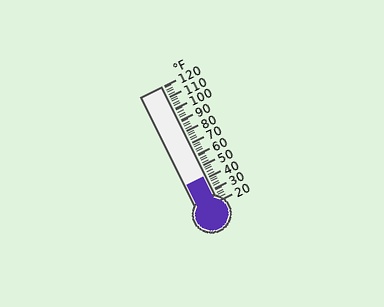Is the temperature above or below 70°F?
The temperature is below 70°F.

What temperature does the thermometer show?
The thermometer shows approximately 42°F.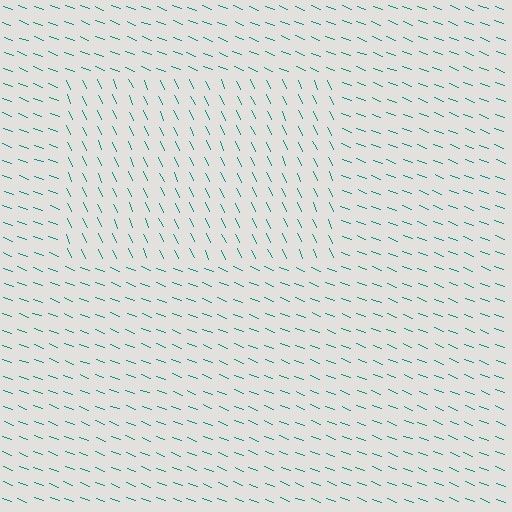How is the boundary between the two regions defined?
The boundary is defined purely by a change in line orientation (approximately 45 degrees difference). All lines are the same color and thickness.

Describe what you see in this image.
The image is filled with small teal line segments. A rectangle region in the image has lines oriented differently from the surrounding lines, creating a visible texture boundary.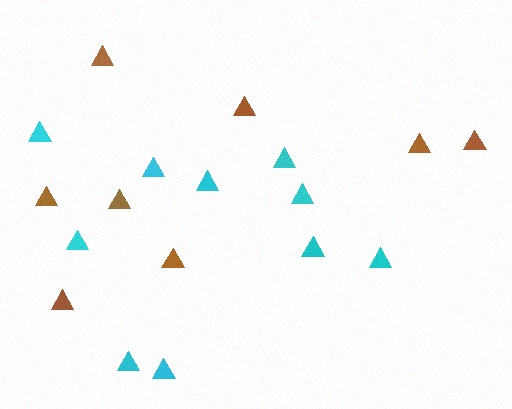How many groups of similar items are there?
There are 2 groups: one group of brown triangles (8) and one group of cyan triangles (10).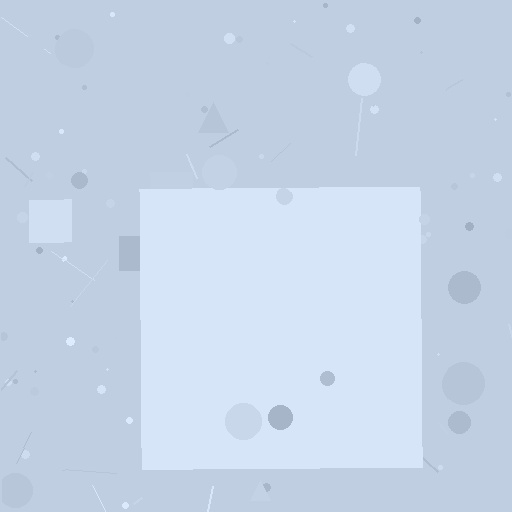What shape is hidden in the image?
A square is hidden in the image.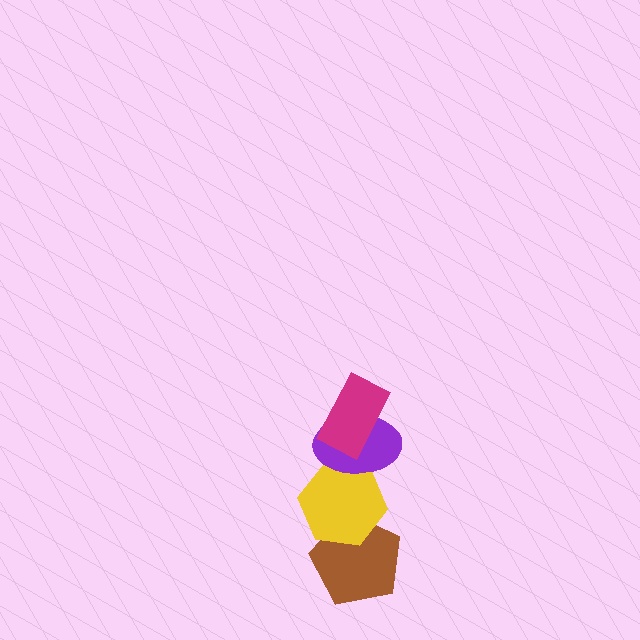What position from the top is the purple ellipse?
The purple ellipse is 2nd from the top.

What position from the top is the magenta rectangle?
The magenta rectangle is 1st from the top.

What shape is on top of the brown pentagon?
The yellow hexagon is on top of the brown pentagon.